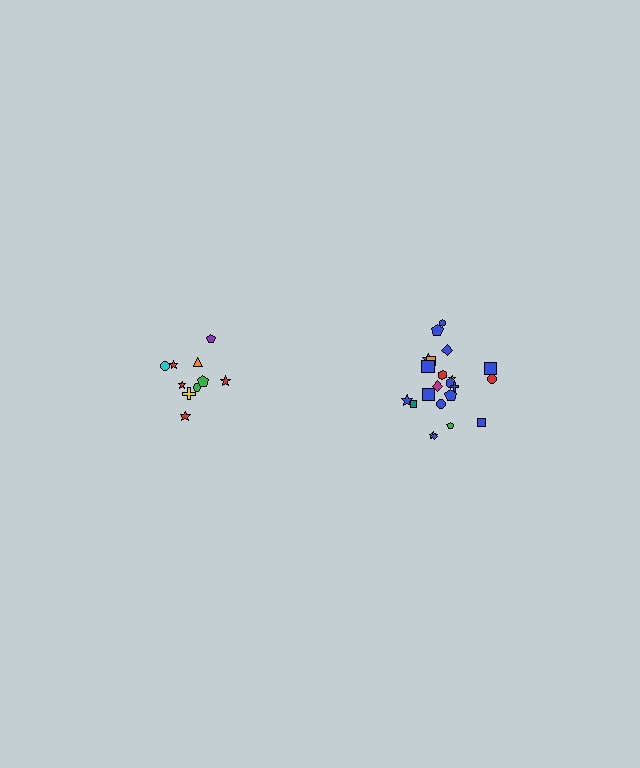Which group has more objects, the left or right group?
The right group.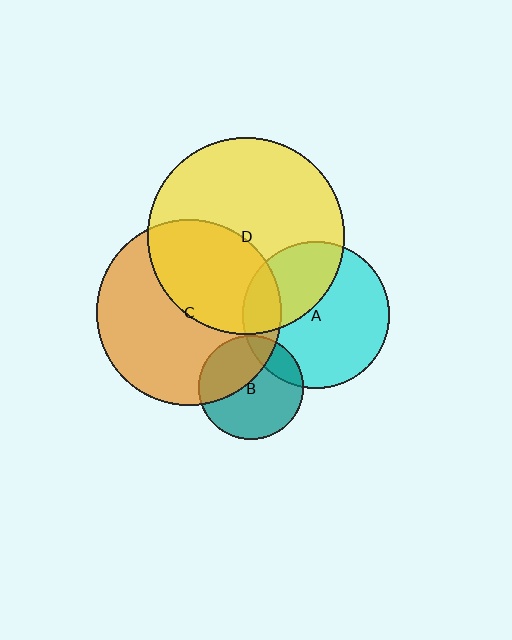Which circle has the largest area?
Circle D (yellow).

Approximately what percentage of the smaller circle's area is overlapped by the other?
Approximately 35%.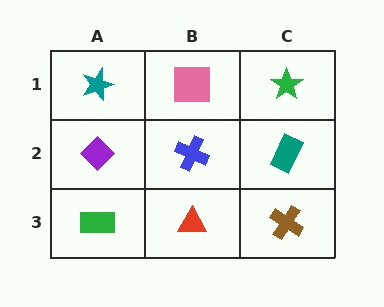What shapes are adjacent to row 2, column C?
A green star (row 1, column C), a brown cross (row 3, column C), a blue cross (row 2, column B).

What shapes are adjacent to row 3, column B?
A blue cross (row 2, column B), a green rectangle (row 3, column A), a brown cross (row 3, column C).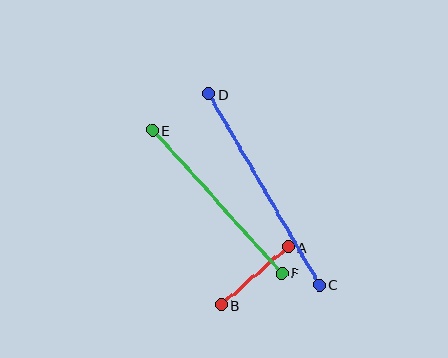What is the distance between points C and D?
The distance is approximately 221 pixels.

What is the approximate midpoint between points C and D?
The midpoint is at approximately (264, 189) pixels.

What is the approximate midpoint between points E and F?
The midpoint is at approximately (217, 202) pixels.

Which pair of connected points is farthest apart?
Points C and D are farthest apart.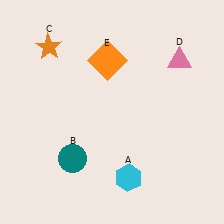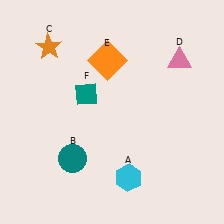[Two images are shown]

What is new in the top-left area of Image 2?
A teal diamond (F) was added in the top-left area of Image 2.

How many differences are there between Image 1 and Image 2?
There is 1 difference between the two images.